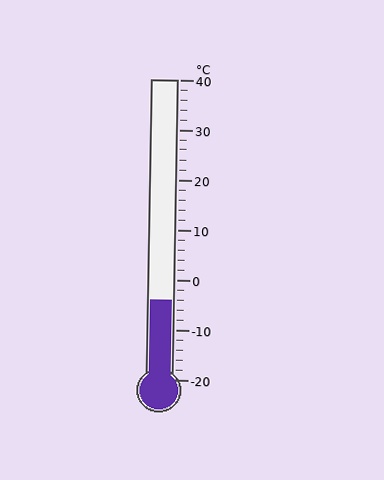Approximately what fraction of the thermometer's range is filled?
The thermometer is filled to approximately 25% of its range.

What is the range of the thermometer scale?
The thermometer scale ranges from -20°C to 40°C.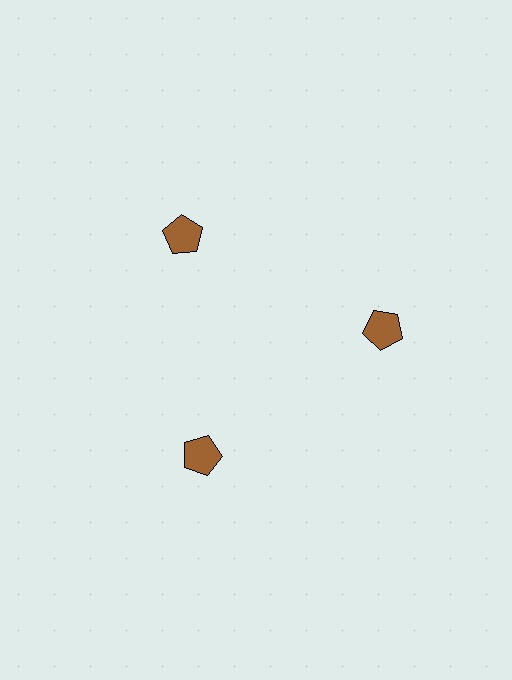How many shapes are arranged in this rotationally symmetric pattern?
There are 3 shapes, arranged in 3 groups of 1.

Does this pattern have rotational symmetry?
Yes, this pattern has 3-fold rotational symmetry. It looks the same after rotating 120 degrees around the center.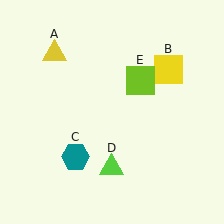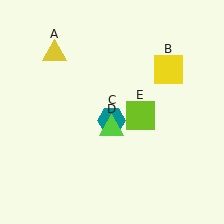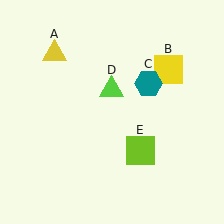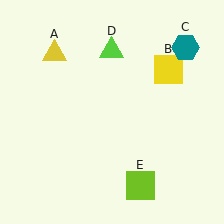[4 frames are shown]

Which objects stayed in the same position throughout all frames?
Yellow triangle (object A) and yellow square (object B) remained stationary.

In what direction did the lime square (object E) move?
The lime square (object E) moved down.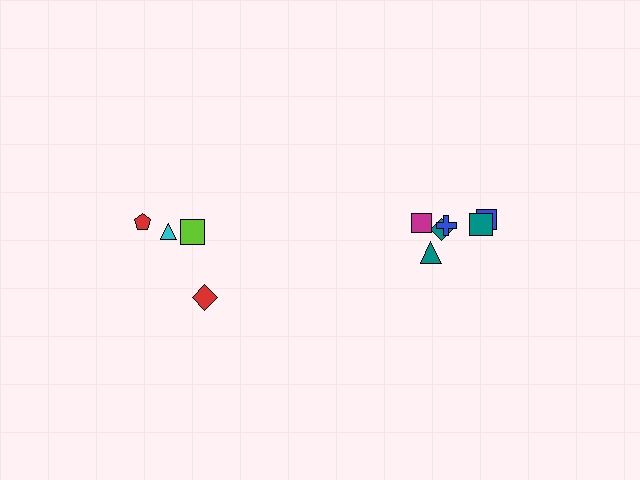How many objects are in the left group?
There are 4 objects.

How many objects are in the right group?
There are 6 objects.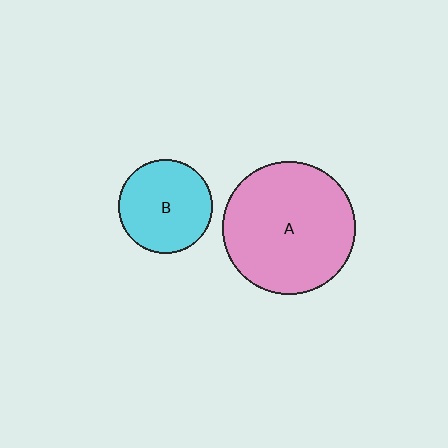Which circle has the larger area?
Circle A (pink).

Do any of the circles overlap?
No, none of the circles overlap.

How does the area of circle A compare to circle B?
Approximately 2.0 times.